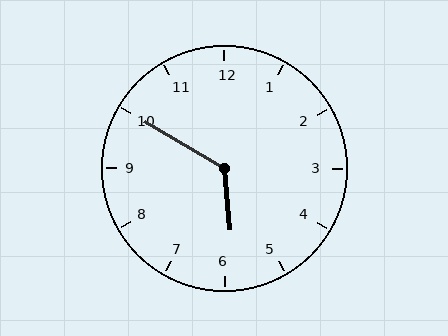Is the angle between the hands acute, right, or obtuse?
It is obtuse.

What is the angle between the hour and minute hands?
Approximately 125 degrees.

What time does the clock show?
5:50.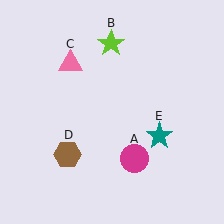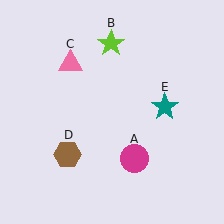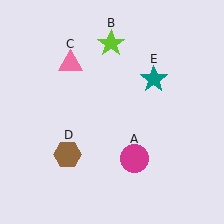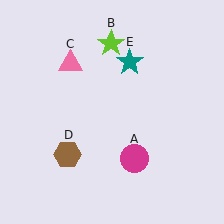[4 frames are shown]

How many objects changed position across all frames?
1 object changed position: teal star (object E).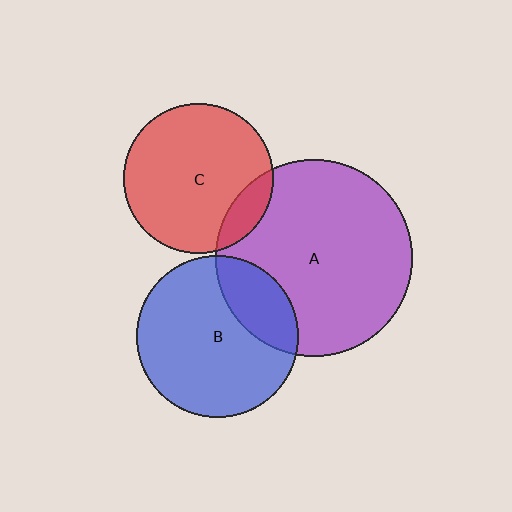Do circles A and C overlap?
Yes.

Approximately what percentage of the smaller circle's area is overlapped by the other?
Approximately 15%.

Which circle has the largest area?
Circle A (purple).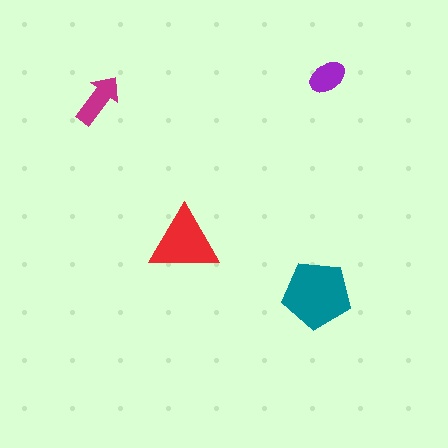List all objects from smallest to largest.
The purple ellipse, the magenta arrow, the red triangle, the teal pentagon.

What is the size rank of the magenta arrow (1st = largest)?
3rd.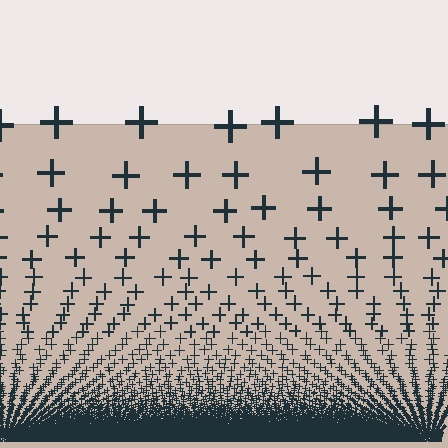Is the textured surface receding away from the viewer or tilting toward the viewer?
The surface appears to tilt toward the viewer. Texture elements get larger and sparser toward the top.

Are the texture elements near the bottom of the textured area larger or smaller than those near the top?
Smaller. The gradient is inverted — elements near the bottom are smaller and denser.